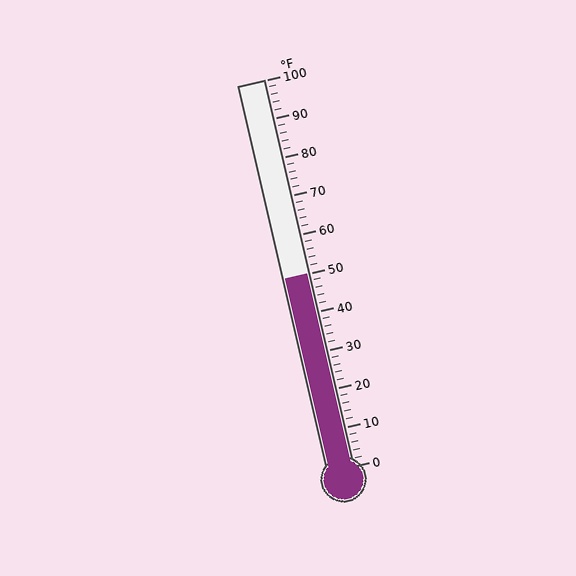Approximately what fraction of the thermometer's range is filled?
The thermometer is filled to approximately 50% of its range.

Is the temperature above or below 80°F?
The temperature is below 80°F.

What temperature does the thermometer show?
The thermometer shows approximately 50°F.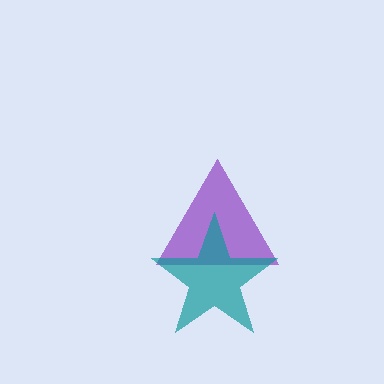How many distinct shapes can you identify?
There are 2 distinct shapes: a purple triangle, a teal star.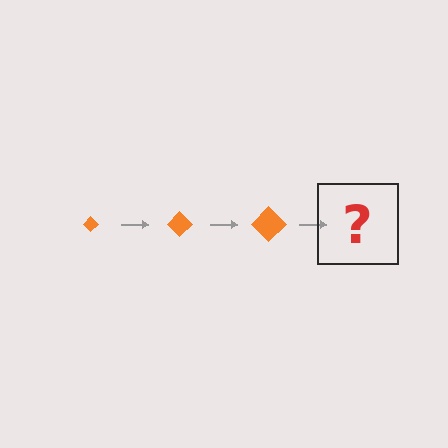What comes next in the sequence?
The next element should be an orange diamond, larger than the previous one.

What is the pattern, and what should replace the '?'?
The pattern is that the diamond gets progressively larger each step. The '?' should be an orange diamond, larger than the previous one.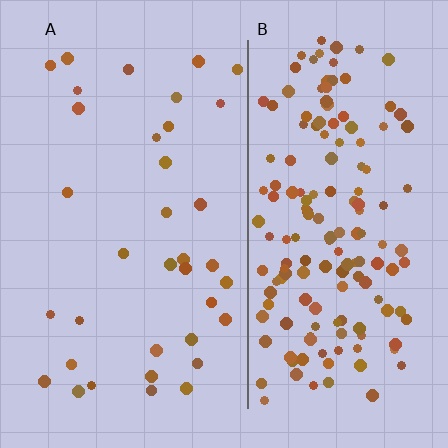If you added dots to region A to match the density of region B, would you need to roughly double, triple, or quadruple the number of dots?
Approximately quadruple.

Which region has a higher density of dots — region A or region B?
B (the right).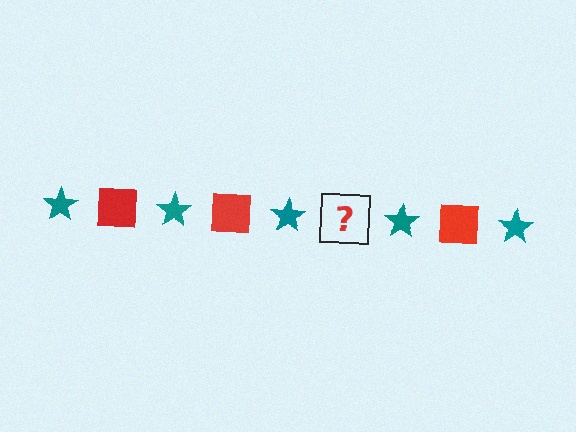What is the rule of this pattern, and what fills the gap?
The rule is that the pattern alternates between teal star and red square. The gap should be filled with a red square.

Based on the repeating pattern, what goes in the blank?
The blank should be a red square.